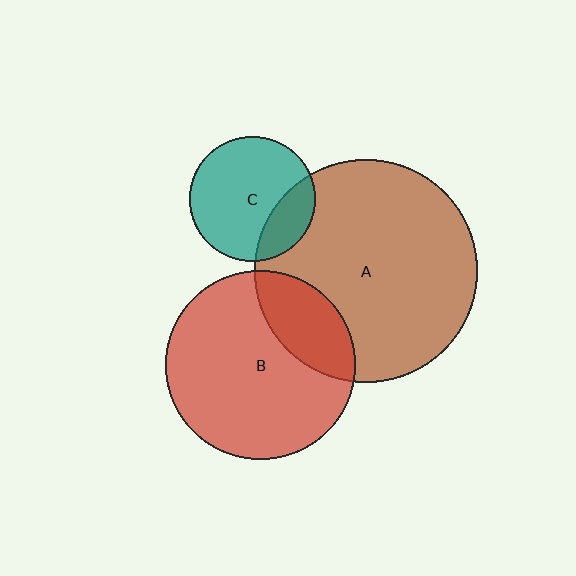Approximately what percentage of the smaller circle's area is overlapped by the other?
Approximately 25%.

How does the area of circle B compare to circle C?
Approximately 2.3 times.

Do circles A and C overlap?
Yes.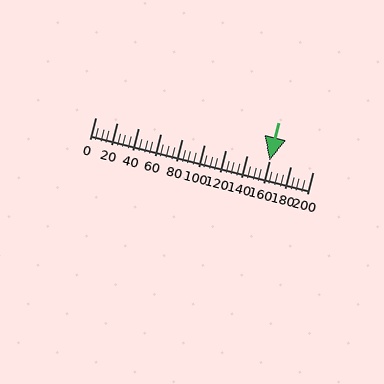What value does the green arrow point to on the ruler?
The green arrow points to approximately 160.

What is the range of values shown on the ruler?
The ruler shows values from 0 to 200.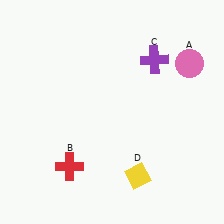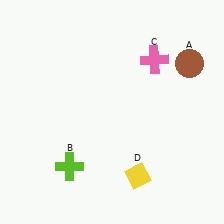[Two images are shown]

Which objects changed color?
A changed from pink to brown. B changed from red to lime. C changed from purple to pink.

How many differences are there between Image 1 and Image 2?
There are 3 differences between the two images.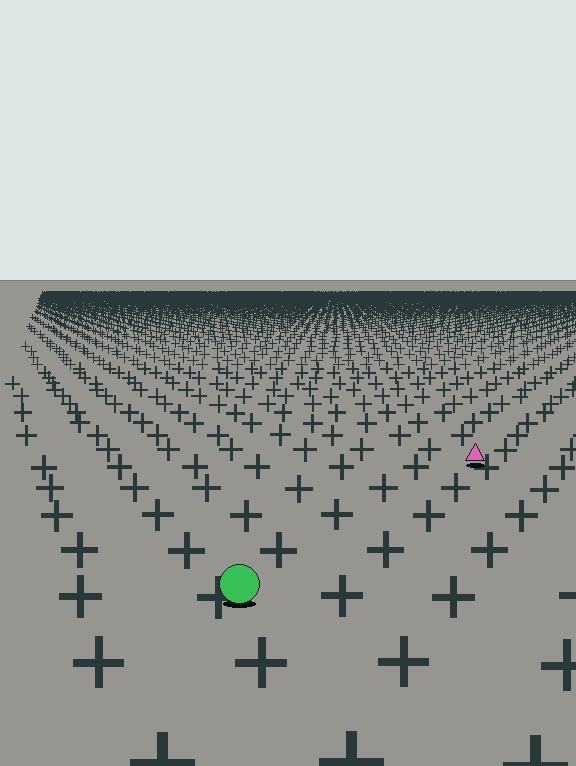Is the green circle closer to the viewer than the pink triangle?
Yes. The green circle is closer — you can tell from the texture gradient: the ground texture is coarser near it.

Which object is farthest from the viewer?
The pink triangle is farthest from the viewer. It appears smaller and the ground texture around it is denser.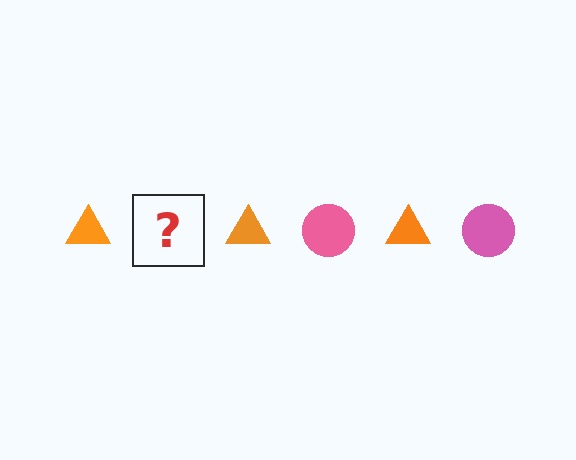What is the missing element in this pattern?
The missing element is a pink circle.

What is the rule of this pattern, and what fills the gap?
The rule is that the pattern alternates between orange triangle and pink circle. The gap should be filled with a pink circle.